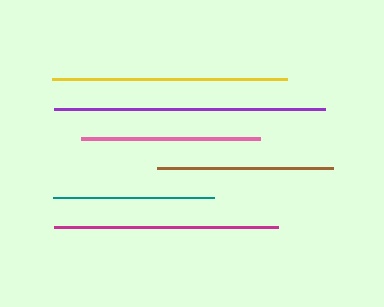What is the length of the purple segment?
The purple segment is approximately 271 pixels long.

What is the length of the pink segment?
The pink segment is approximately 179 pixels long.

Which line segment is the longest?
The purple line is the longest at approximately 271 pixels.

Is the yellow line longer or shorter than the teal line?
The yellow line is longer than the teal line.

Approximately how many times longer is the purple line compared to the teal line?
The purple line is approximately 1.7 times the length of the teal line.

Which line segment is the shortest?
The teal line is the shortest at approximately 161 pixels.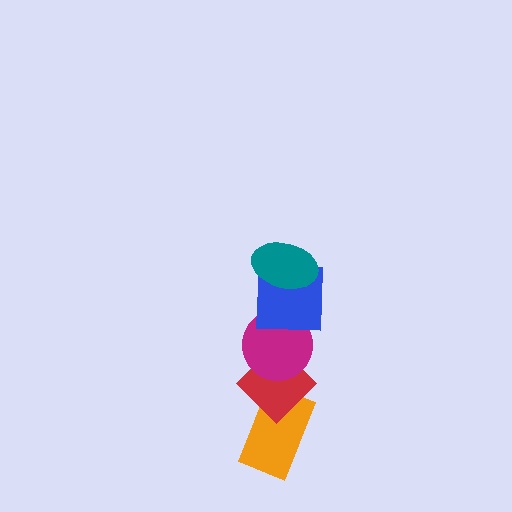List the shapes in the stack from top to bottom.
From top to bottom: the teal ellipse, the blue square, the magenta circle, the red diamond, the orange rectangle.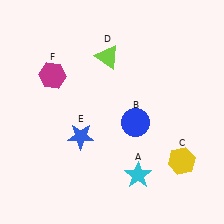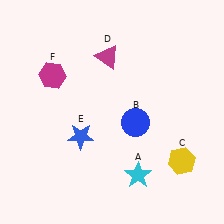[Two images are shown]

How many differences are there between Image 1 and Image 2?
There is 1 difference between the two images.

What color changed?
The triangle (D) changed from lime in Image 1 to magenta in Image 2.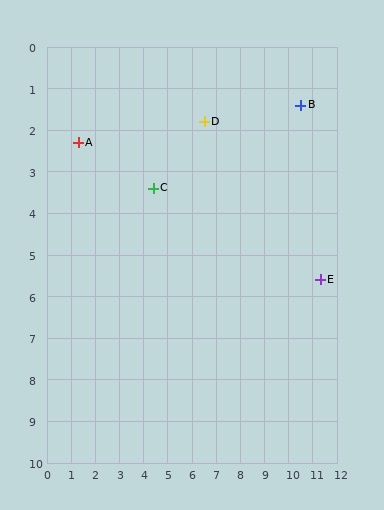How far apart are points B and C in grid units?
Points B and C are about 6.4 grid units apart.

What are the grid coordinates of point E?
Point E is at approximately (11.3, 5.6).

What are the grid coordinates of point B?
Point B is at approximately (10.5, 1.4).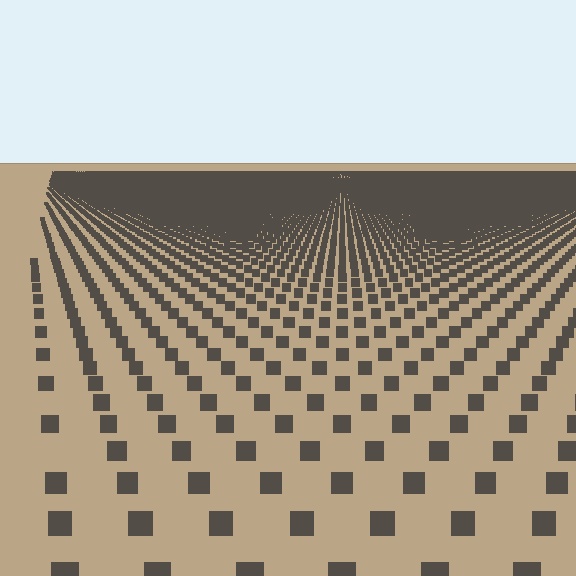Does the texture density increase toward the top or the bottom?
Density increases toward the top.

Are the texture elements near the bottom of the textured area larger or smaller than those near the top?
Larger. Near the bottom, elements are closer to the viewer and appear at a bigger on-screen size.